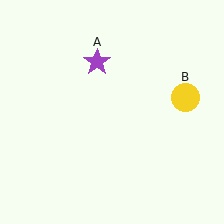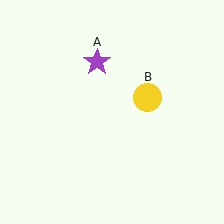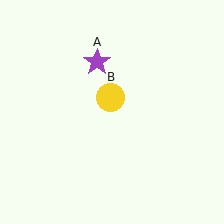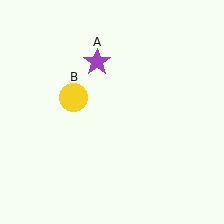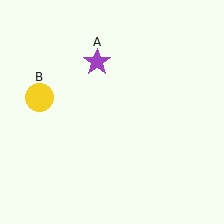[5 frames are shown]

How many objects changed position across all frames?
1 object changed position: yellow circle (object B).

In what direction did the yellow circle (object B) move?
The yellow circle (object B) moved left.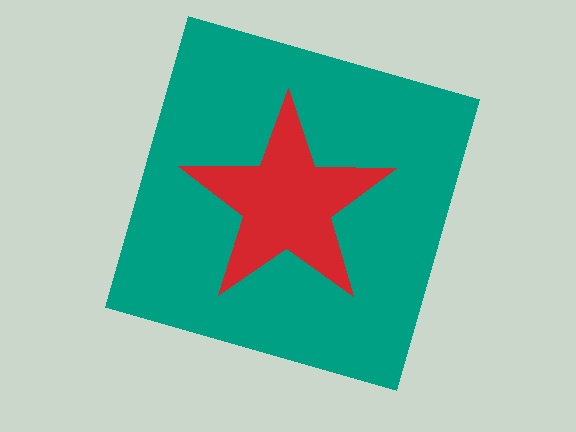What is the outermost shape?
The teal square.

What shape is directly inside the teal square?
The red star.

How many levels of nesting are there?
2.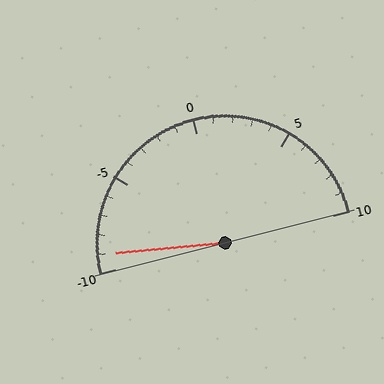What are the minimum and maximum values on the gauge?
The gauge ranges from -10 to 10.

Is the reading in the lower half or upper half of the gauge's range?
The reading is in the lower half of the range (-10 to 10).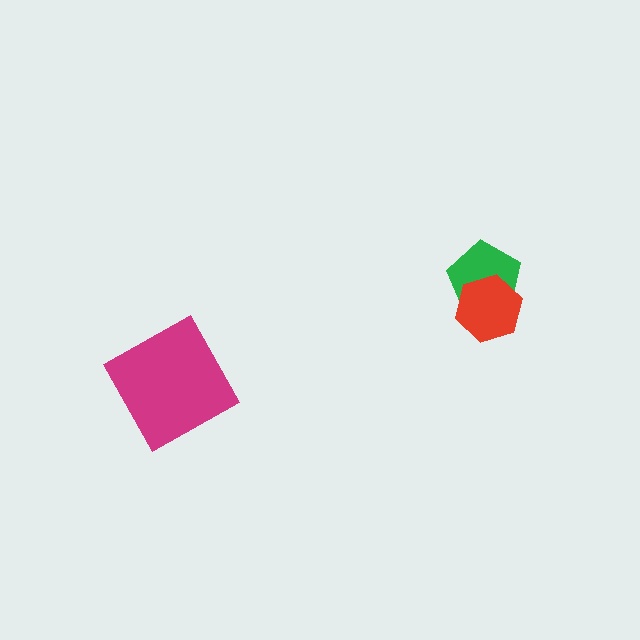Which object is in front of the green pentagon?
The red hexagon is in front of the green pentagon.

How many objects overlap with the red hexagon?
1 object overlaps with the red hexagon.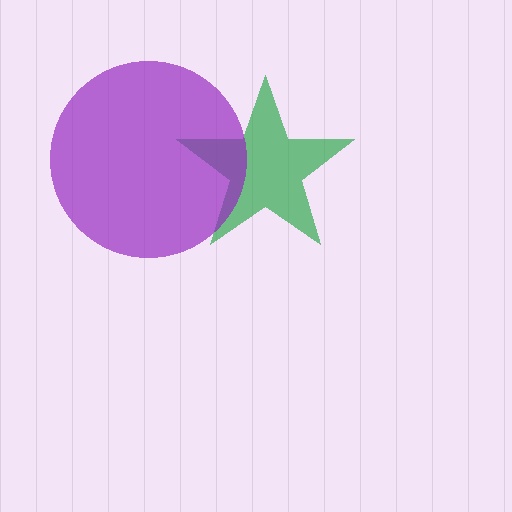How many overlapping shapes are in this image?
There are 2 overlapping shapes in the image.